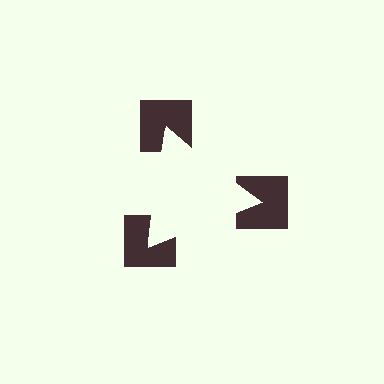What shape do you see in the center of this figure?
An illusory triangle — its edges are inferred from the aligned wedge cuts in the notched squares, not physically drawn.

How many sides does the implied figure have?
3 sides.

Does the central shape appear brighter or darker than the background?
It typically appears slightly brighter than the background, even though no actual brightness change is drawn.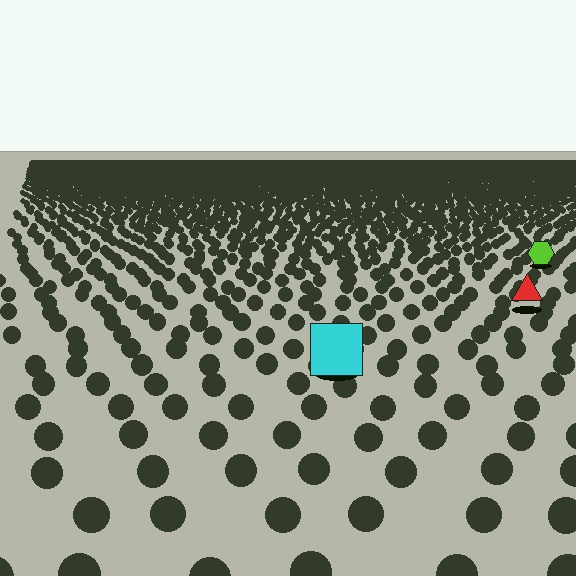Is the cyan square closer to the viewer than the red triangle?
Yes. The cyan square is closer — you can tell from the texture gradient: the ground texture is coarser near it.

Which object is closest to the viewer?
The cyan square is closest. The texture marks near it are larger and more spread out.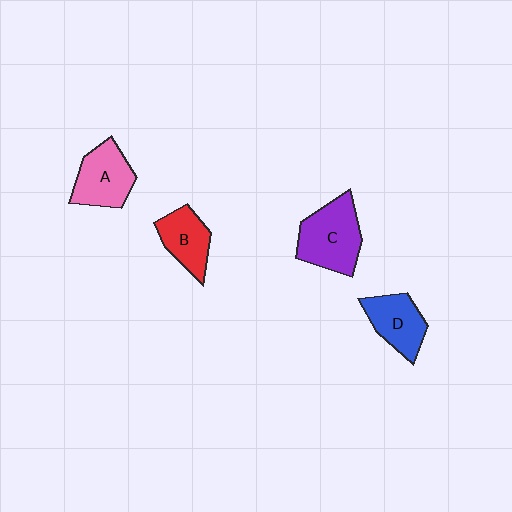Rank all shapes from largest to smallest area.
From largest to smallest: C (purple), A (pink), D (blue), B (red).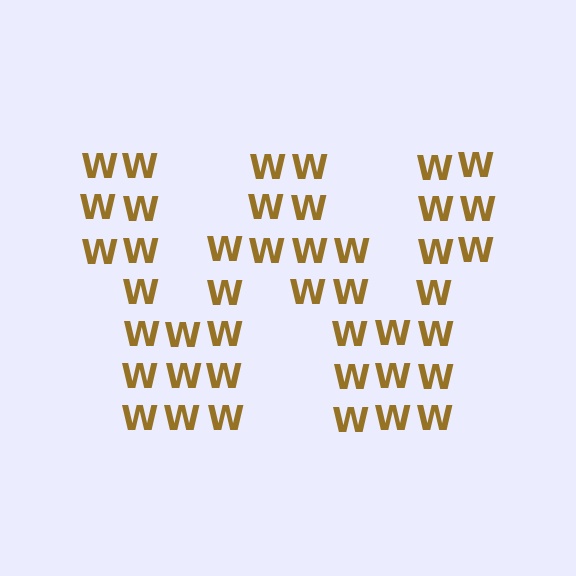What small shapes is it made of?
It is made of small letter W's.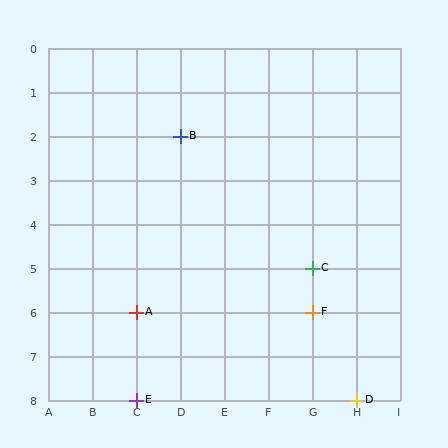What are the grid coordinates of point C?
Point C is at grid coordinates (G, 5).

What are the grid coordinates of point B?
Point B is at grid coordinates (D, 2).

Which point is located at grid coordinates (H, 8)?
Point D is at (H, 8).